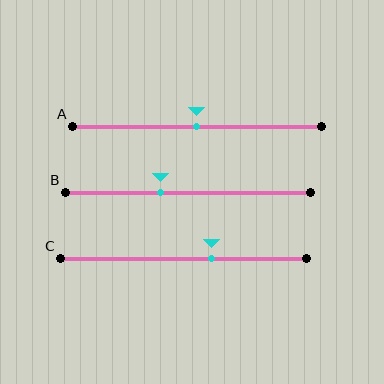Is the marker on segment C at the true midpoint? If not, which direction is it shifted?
No, the marker on segment C is shifted to the right by about 11% of the segment length.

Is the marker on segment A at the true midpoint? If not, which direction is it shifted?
Yes, the marker on segment A is at the true midpoint.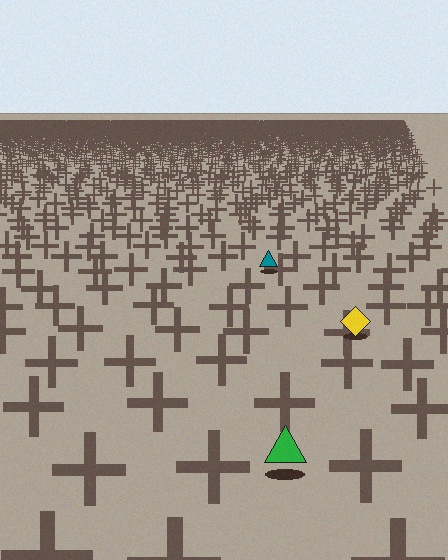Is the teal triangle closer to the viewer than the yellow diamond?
No. The yellow diamond is closer — you can tell from the texture gradient: the ground texture is coarser near it.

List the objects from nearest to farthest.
From nearest to farthest: the green triangle, the yellow diamond, the teal triangle.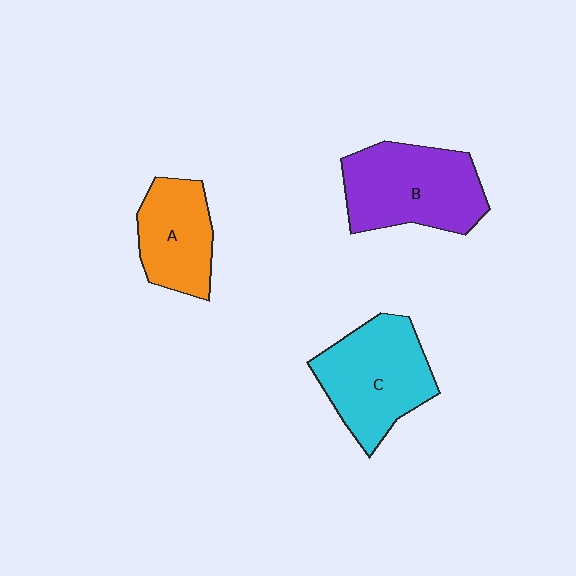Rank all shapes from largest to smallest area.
From largest to smallest: B (purple), C (cyan), A (orange).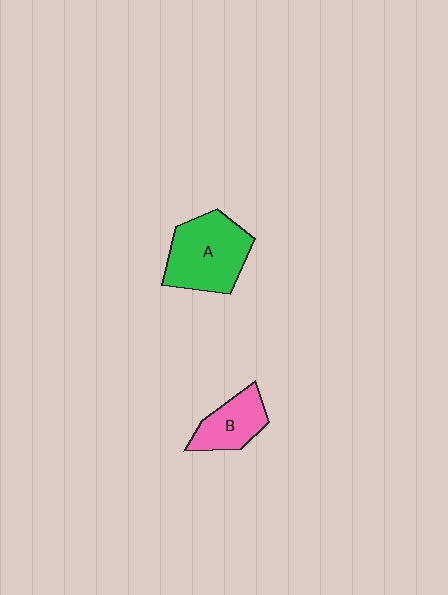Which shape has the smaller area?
Shape B (pink).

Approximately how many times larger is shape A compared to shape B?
Approximately 1.7 times.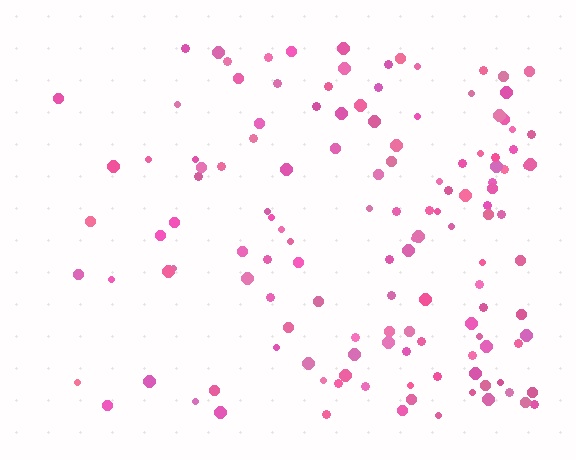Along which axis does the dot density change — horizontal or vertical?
Horizontal.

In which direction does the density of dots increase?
From left to right, with the right side densest.